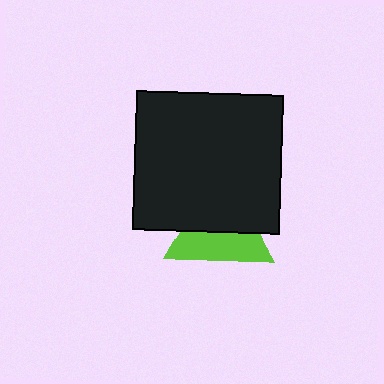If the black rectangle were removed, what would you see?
You would see the complete lime triangle.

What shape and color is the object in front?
The object in front is a black rectangle.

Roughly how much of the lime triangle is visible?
About half of it is visible (roughly 49%).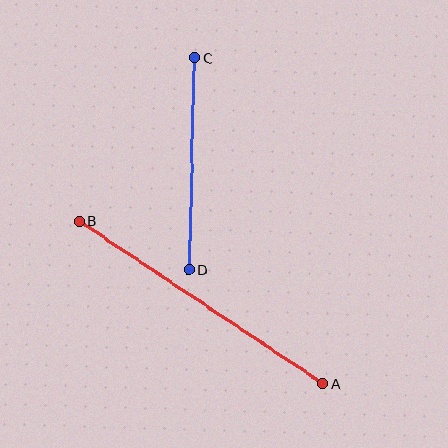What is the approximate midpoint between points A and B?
The midpoint is at approximately (201, 302) pixels.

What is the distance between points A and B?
The distance is approximately 293 pixels.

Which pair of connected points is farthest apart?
Points A and B are farthest apart.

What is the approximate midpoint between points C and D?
The midpoint is at approximately (192, 164) pixels.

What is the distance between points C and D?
The distance is approximately 212 pixels.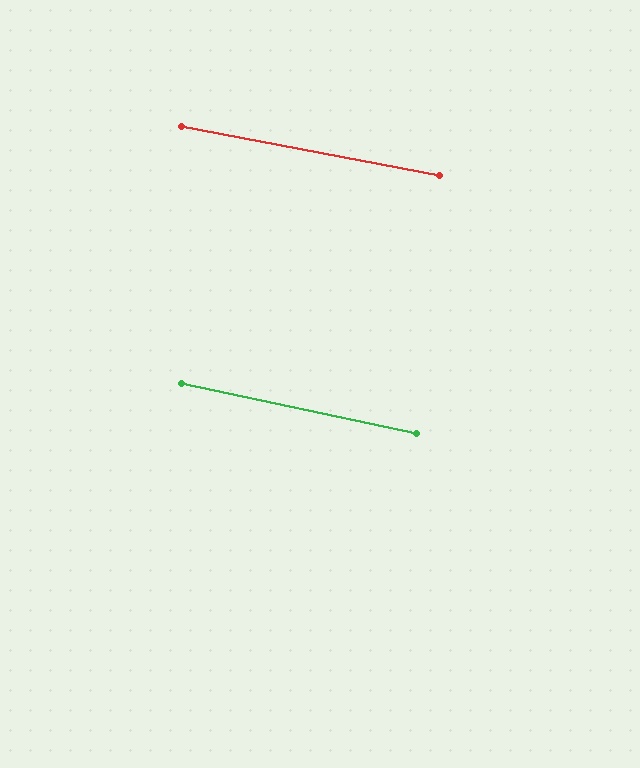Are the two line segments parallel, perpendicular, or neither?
Parallel — their directions differ by only 1.3°.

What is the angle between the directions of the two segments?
Approximately 1 degree.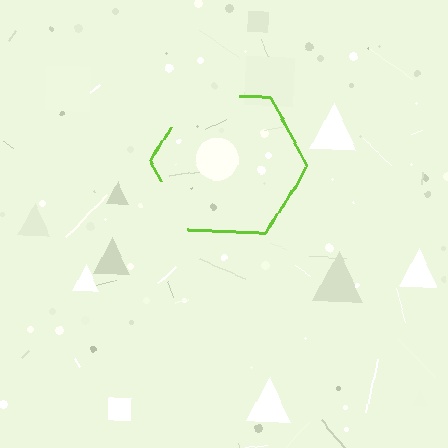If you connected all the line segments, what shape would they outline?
They would outline a hexagon.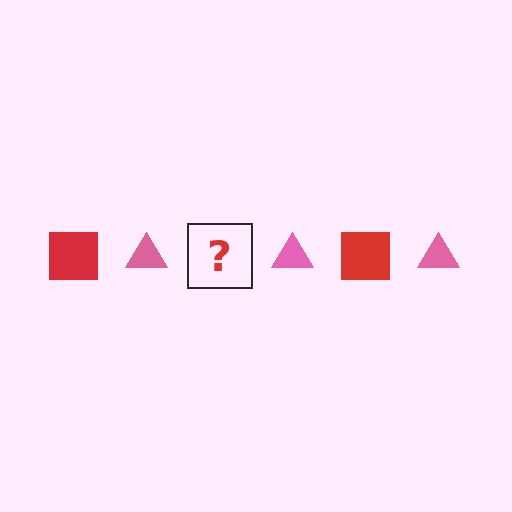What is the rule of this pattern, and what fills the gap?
The rule is that the pattern alternates between red square and pink triangle. The gap should be filled with a red square.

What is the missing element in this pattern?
The missing element is a red square.